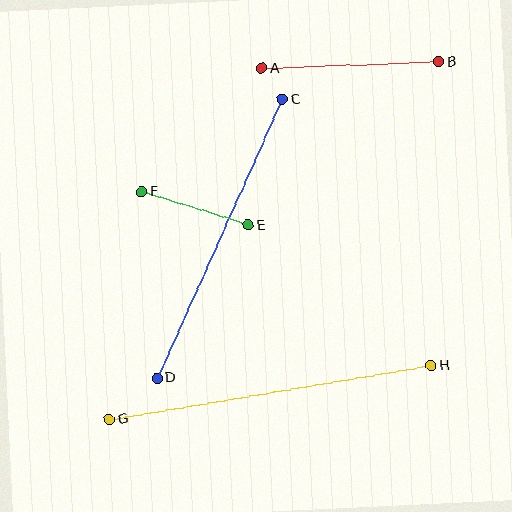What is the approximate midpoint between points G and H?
The midpoint is at approximately (270, 392) pixels.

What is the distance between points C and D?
The distance is approximately 306 pixels.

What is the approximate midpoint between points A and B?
The midpoint is at approximately (350, 65) pixels.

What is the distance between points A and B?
The distance is approximately 177 pixels.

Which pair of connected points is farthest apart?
Points G and H are farthest apart.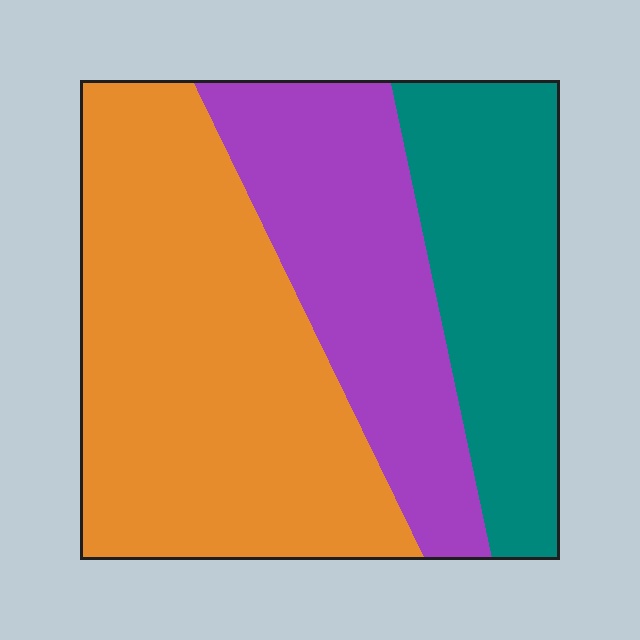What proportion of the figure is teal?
Teal takes up between a sixth and a third of the figure.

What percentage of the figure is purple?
Purple takes up about one quarter (1/4) of the figure.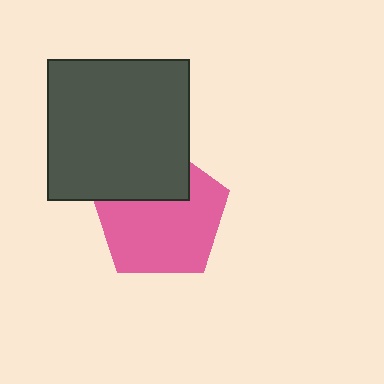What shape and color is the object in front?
The object in front is a dark gray square.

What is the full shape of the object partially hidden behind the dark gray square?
The partially hidden object is a pink pentagon.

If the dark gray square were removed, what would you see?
You would see the complete pink pentagon.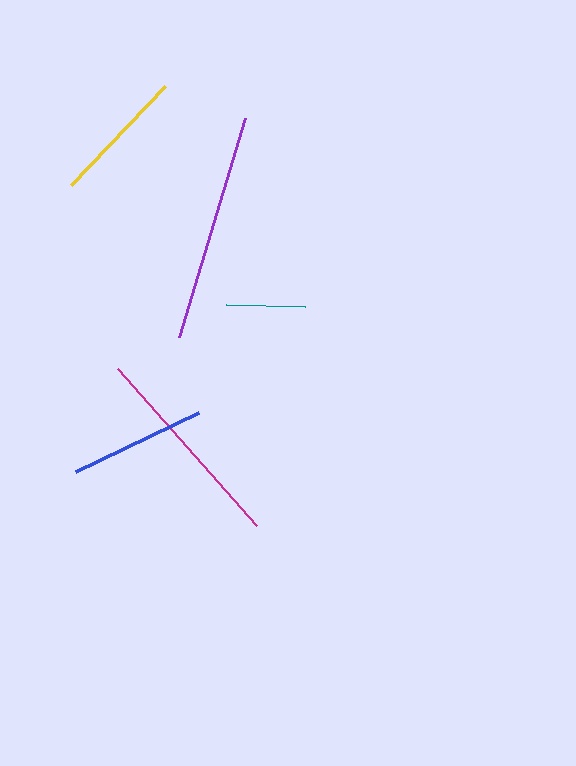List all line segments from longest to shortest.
From longest to shortest: purple, magenta, yellow, blue, teal.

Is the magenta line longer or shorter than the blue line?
The magenta line is longer than the blue line.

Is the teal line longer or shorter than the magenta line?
The magenta line is longer than the teal line.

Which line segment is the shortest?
The teal line is the shortest at approximately 79 pixels.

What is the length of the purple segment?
The purple segment is approximately 229 pixels long.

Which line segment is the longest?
The purple line is the longest at approximately 229 pixels.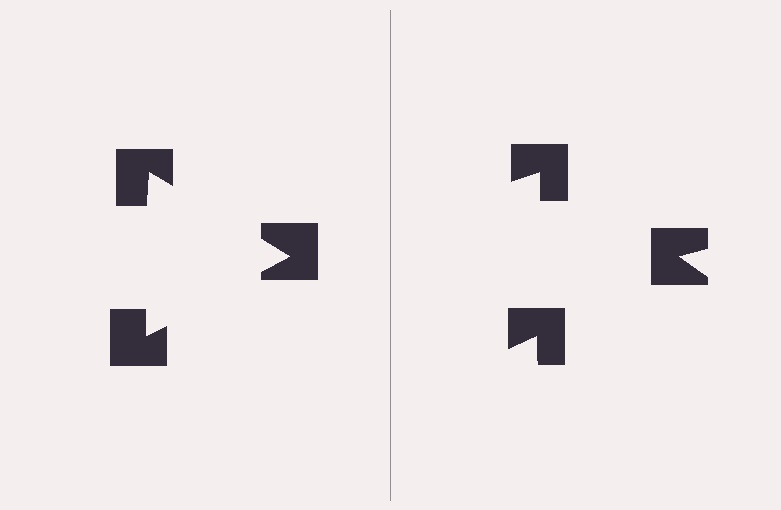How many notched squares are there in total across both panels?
6 — 3 on each side.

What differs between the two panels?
The notched squares are positioned identically on both sides; only the wedge orientations differ. On the left they align to a triangle; on the right they are misaligned.